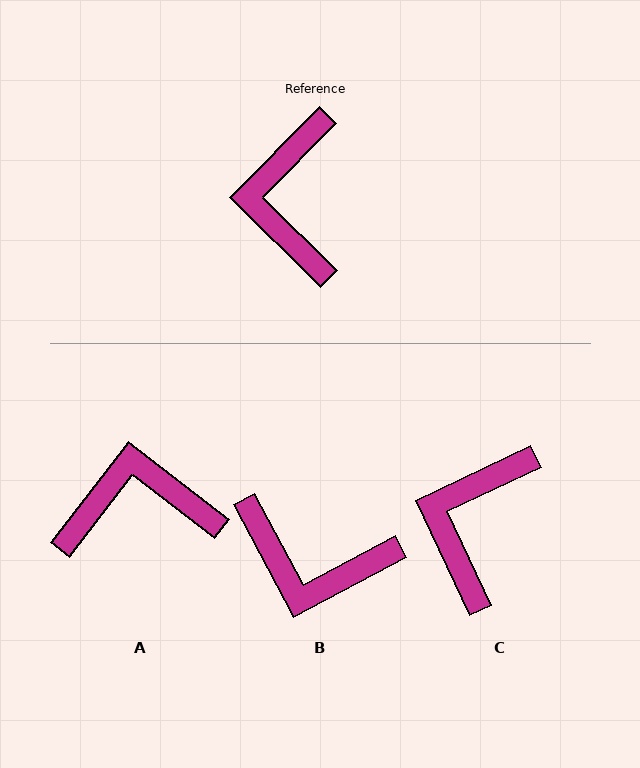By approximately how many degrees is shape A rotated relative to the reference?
Approximately 83 degrees clockwise.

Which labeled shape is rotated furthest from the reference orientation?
A, about 83 degrees away.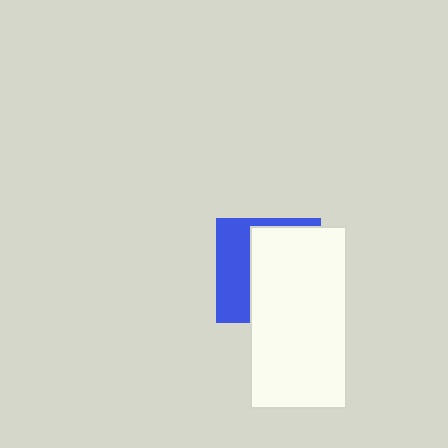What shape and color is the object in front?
The object in front is a white rectangle.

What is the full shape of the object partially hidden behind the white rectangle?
The partially hidden object is a blue square.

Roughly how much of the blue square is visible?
A small part of it is visible (roughly 37%).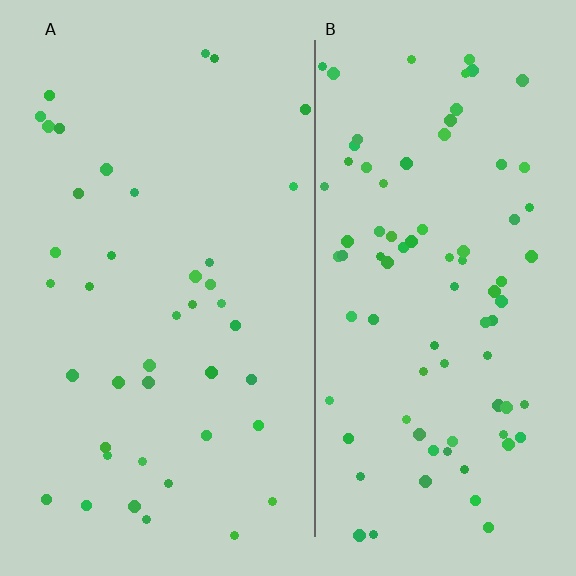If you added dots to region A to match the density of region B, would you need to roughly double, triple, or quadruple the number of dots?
Approximately double.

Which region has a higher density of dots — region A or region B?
B (the right).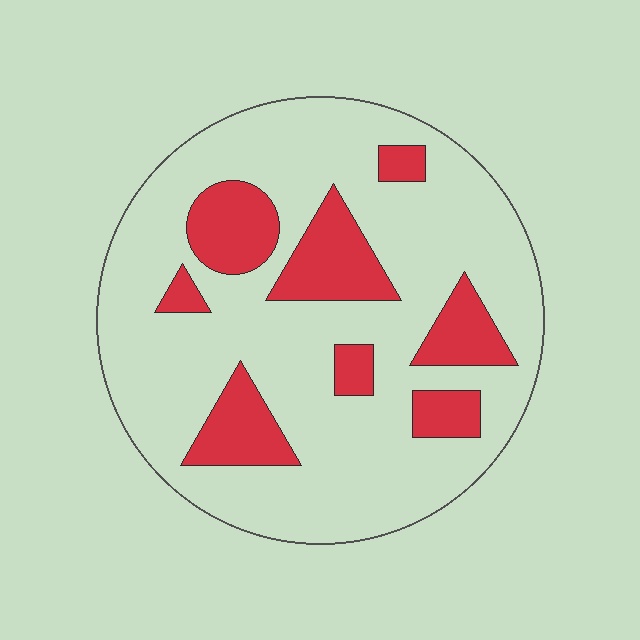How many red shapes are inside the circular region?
8.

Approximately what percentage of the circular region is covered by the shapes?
Approximately 20%.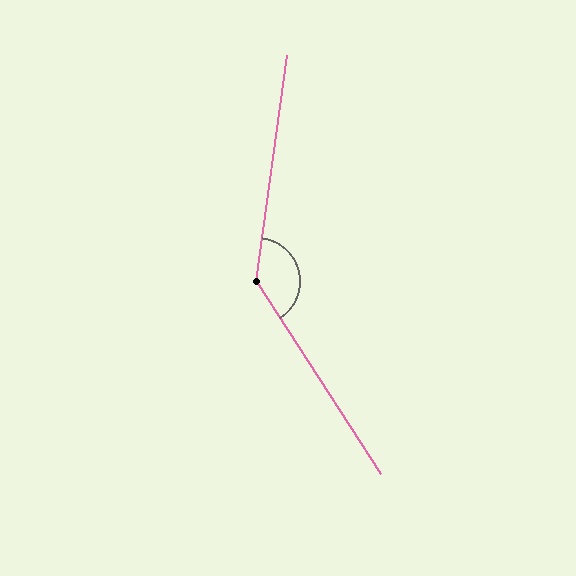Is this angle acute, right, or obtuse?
It is obtuse.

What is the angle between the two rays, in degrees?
Approximately 139 degrees.